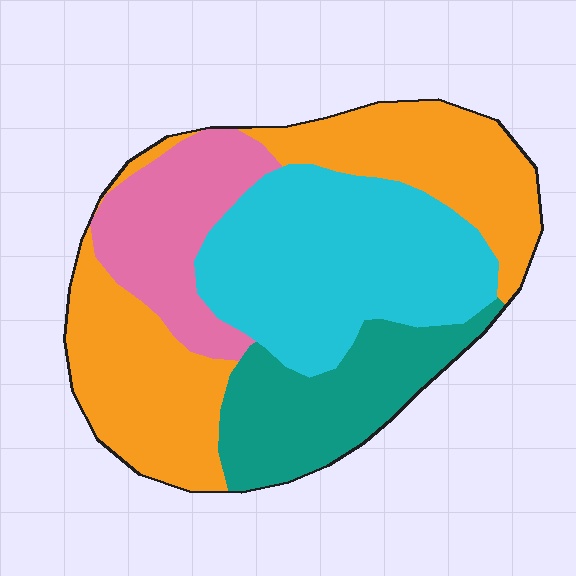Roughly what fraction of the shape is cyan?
Cyan covers about 30% of the shape.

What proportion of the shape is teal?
Teal takes up about one sixth (1/6) of the shape.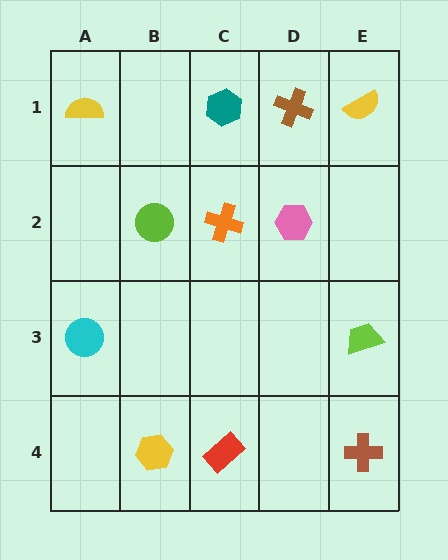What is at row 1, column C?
A teal hexagon.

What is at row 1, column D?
A brown cross.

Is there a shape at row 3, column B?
No, that cell is empty.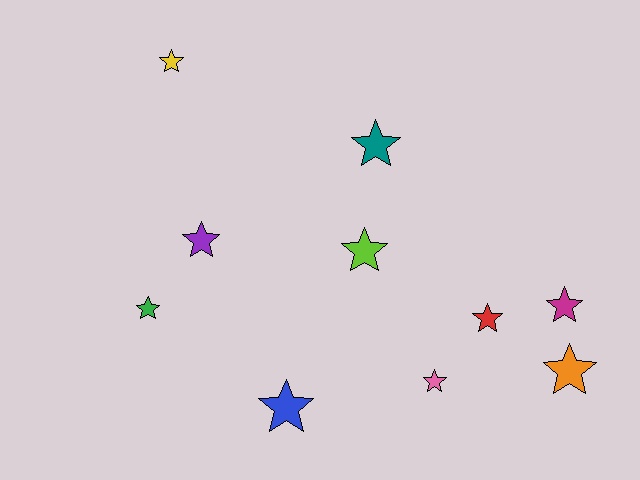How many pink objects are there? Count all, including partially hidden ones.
There is 1 pink object.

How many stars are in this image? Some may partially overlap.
There are 10 stars.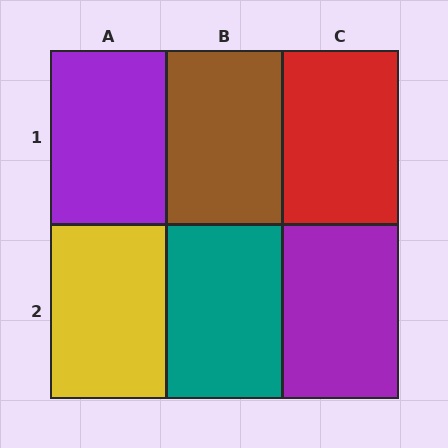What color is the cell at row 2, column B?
Teal.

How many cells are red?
1 cell is red.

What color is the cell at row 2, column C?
Purple.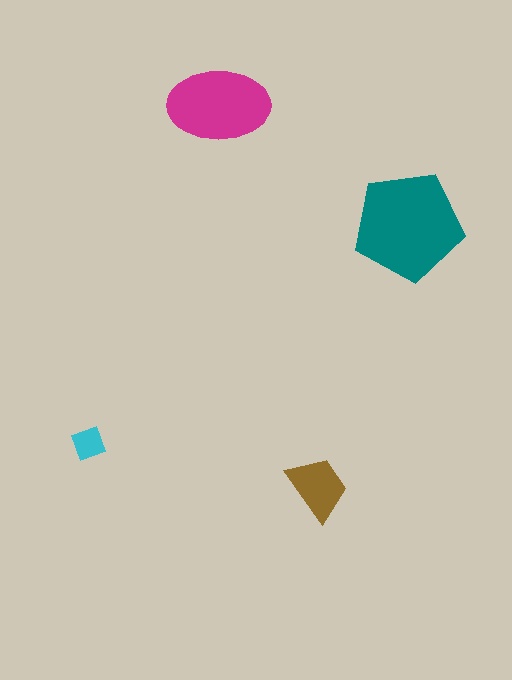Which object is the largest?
The teal pentagon.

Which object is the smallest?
The cyan diamond.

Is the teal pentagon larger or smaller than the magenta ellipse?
Larger.